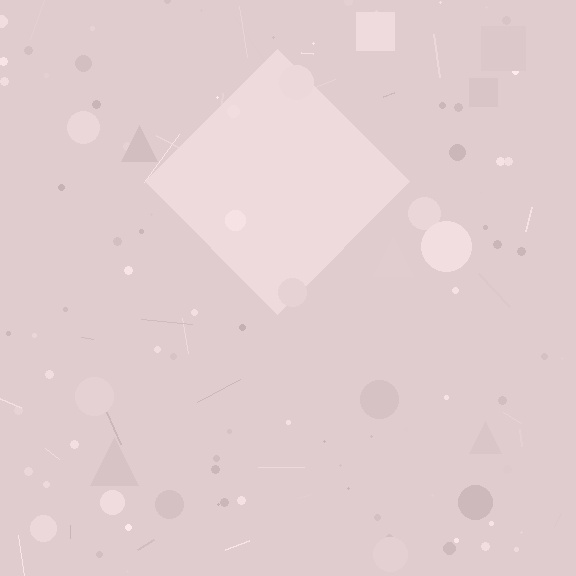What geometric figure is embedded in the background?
A diamond is embedded in the background.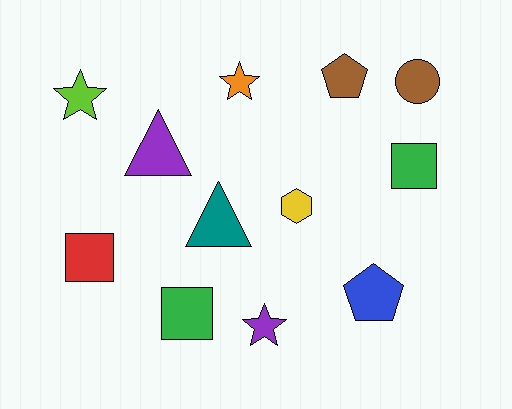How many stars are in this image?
There are 3 stars.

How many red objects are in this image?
There is 1 red object.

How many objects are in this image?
There are 12 objects.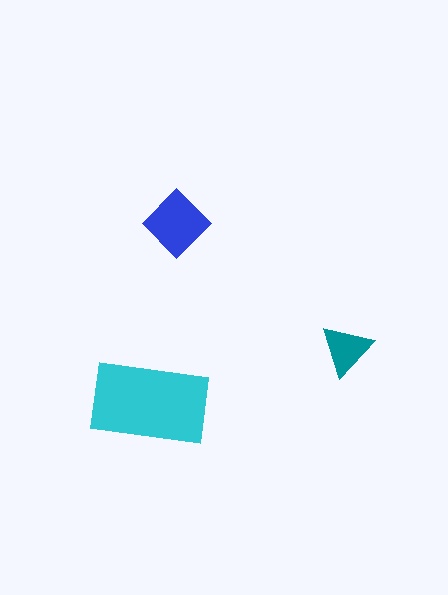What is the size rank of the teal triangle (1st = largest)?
3rd.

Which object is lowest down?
The cyan rectangle is bottommost.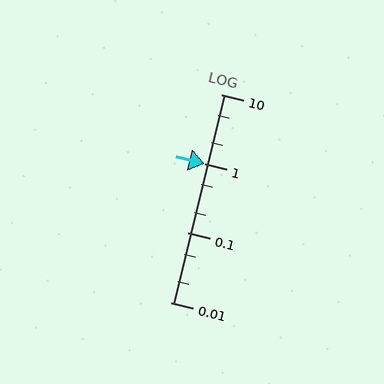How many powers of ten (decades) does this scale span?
The scale spans 3 decades, from 0.01 to 10.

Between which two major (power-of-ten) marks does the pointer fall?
The pointer is between 1 and 10.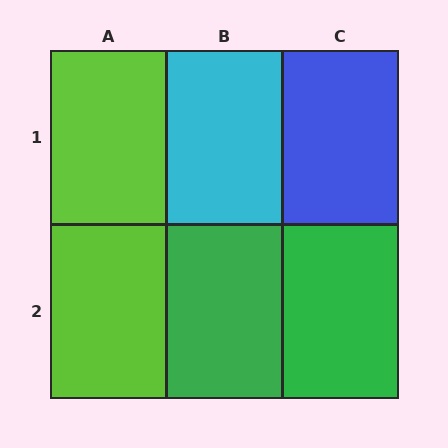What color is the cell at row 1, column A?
Lime.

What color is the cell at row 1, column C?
Blue.